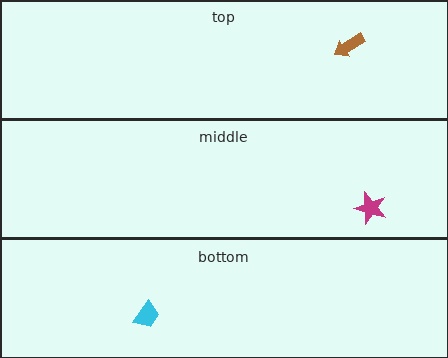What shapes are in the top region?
The brown arrow.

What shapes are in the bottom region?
The cyan trapezoid.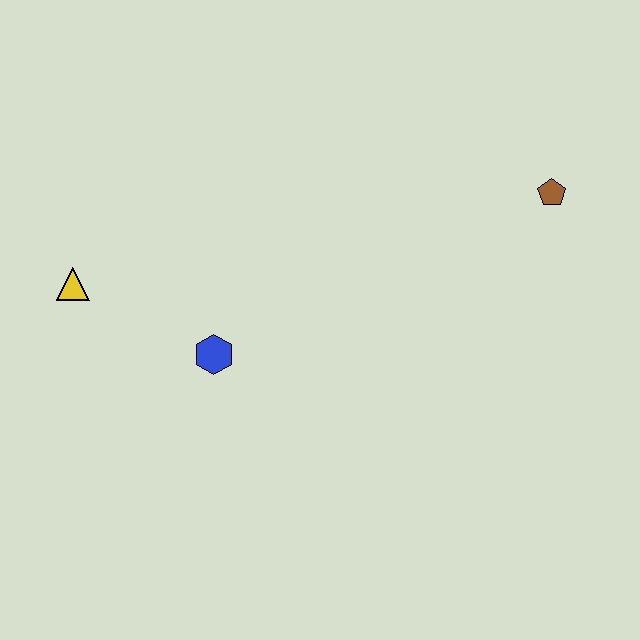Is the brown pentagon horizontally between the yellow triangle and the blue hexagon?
No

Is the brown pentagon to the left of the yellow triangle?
No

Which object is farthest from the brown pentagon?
The yellow triangle is farthest from the brown pentagon.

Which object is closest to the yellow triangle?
The blue hexagon is closest to the yellow triangle.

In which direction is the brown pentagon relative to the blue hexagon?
The brown pentagon is to the right of the blue hexagon.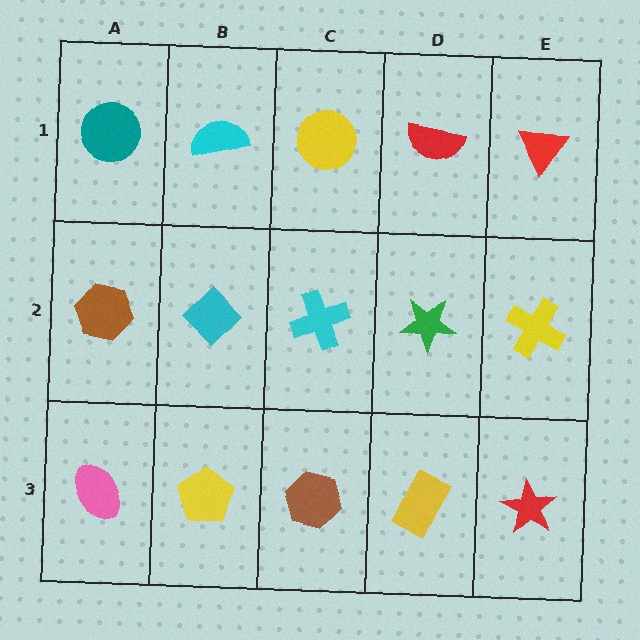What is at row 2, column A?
A brown hexagon.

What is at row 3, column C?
A brown hexagon.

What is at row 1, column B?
A cyan semicircle.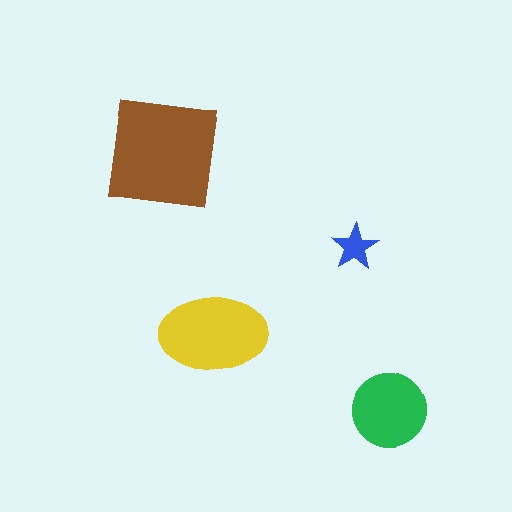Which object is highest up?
The brown square is topmost.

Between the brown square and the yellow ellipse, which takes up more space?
The brown square.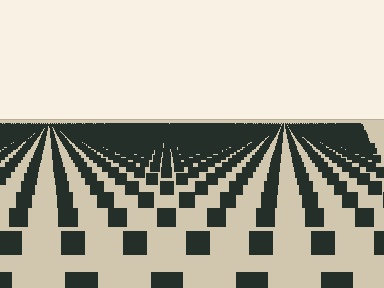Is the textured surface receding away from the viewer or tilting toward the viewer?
The surface is receding away from the viewer. Texture elements get smaller and denser toward the top.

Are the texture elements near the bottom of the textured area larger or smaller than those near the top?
Larger. Near the bottom, elements are closer to the viewer and appear at a bigger on-screen size.